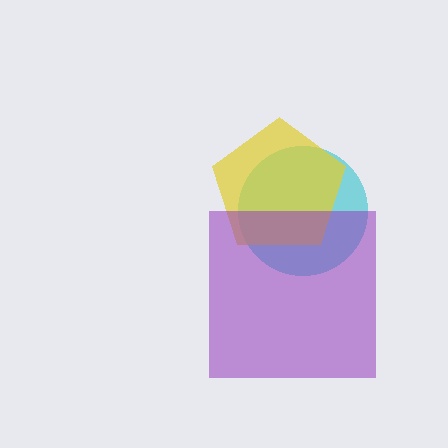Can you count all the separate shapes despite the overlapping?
Yes, there are 3 separate shapes.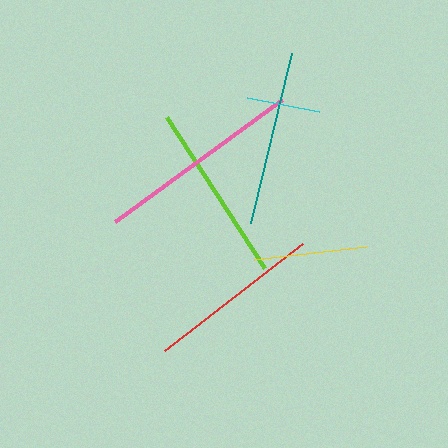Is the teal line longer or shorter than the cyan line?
The teal line is longer than the cyan line.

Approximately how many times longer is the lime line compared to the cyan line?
The lime line is approximately 2.5 times the length of the cyan line.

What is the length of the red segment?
The red segment is approximately 174 pixels long.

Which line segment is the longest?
The pink line is the longest at approximately 206 pixels.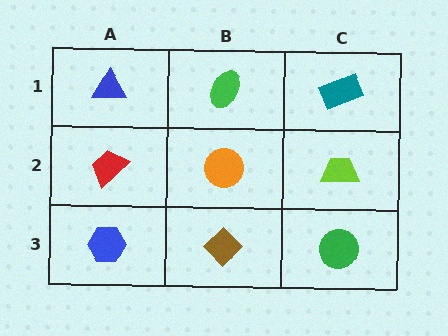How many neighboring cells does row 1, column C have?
2.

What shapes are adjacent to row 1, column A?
A red trapezoid (row 2, column A), a green ellipse (row 1, column B).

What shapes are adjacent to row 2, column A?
A blue triangle (row 1, column A), a blue hexagon (row 3, column A), an orange circle (row 2, column B).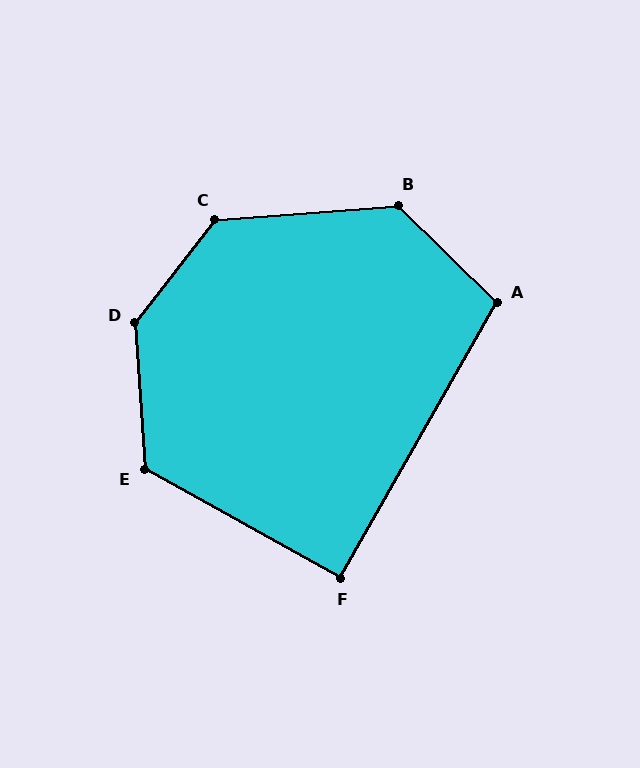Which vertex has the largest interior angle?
D, at approximately 138 degrees.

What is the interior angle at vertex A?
Approximately 105 degrees (obtuse).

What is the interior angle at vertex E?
Approximately 123 degrees (obtuse).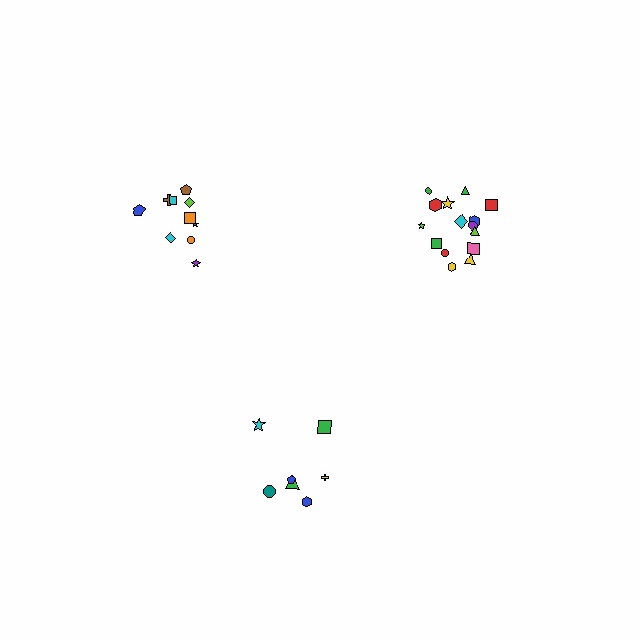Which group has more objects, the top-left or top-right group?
The top-right group.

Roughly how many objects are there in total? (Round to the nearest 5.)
Roughly 30 objects in total.